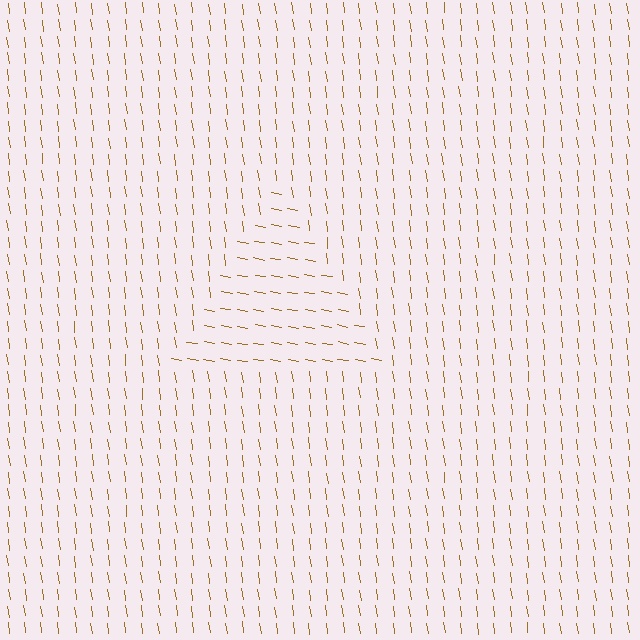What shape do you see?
I see a triangle.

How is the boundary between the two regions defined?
The boundary is defined purely by a change in line orientation (approximately 73 degrees difference). All lines are the same color and thickness.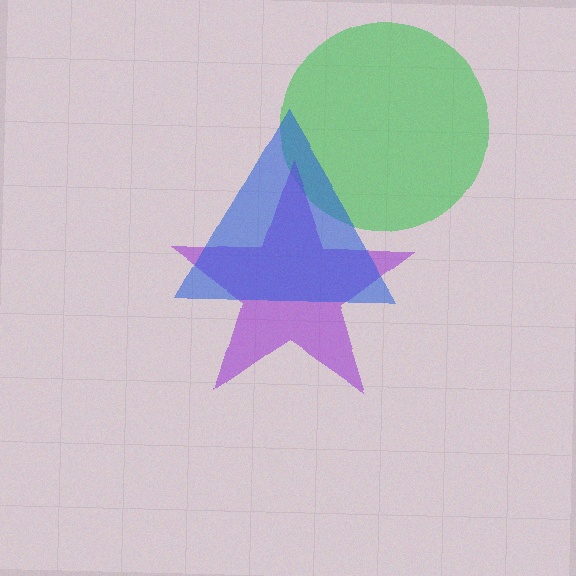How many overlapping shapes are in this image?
There are 3 overlapping shapes in the image.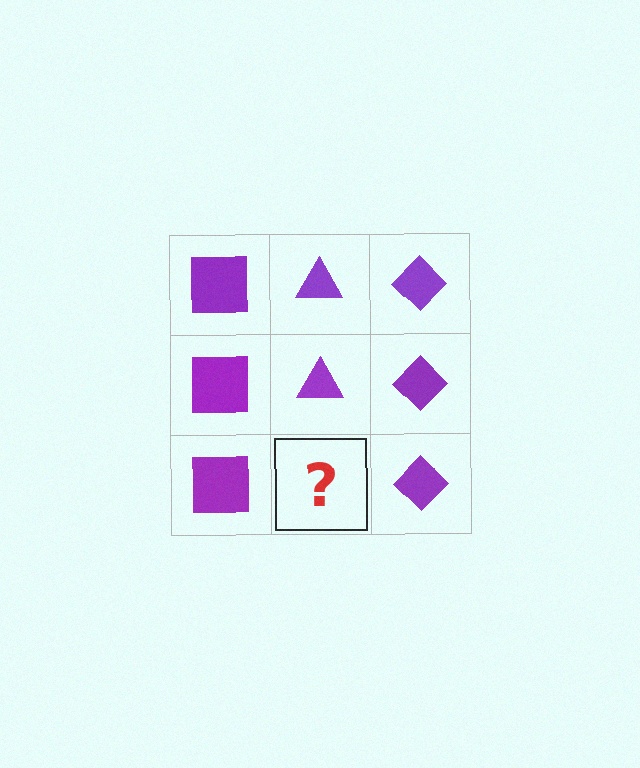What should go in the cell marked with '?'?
The missing cell should contain a purple triangle.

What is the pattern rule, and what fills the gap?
The rule is that each column has a consistent shape. The gap should be filled with a purple triangle.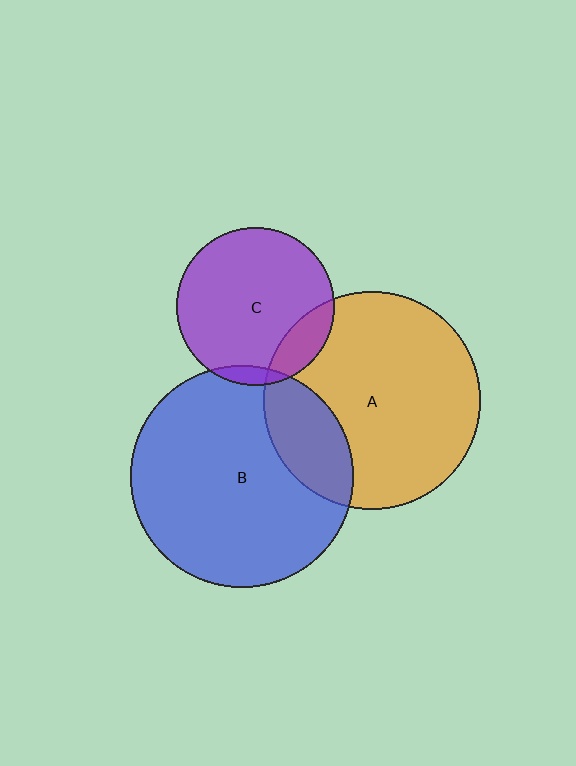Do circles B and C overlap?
Yes.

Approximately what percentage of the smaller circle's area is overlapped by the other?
Approximately 5%.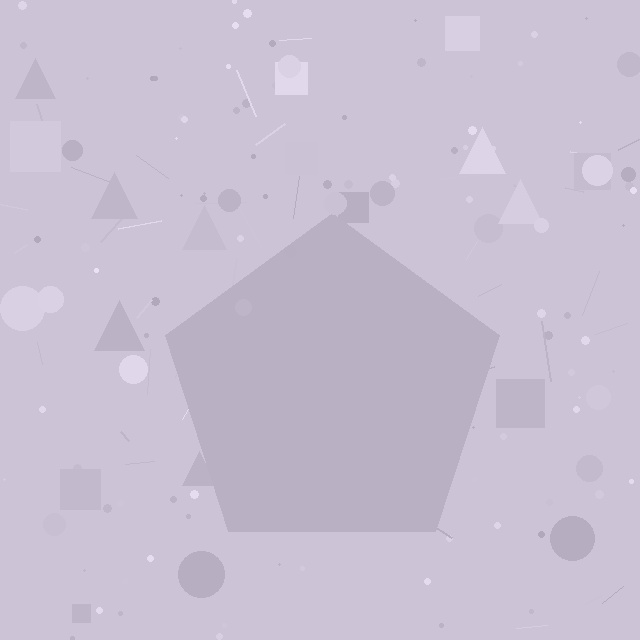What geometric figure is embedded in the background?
A pentagon is embedded in the background.